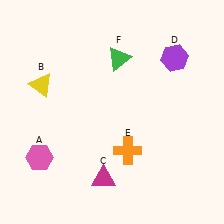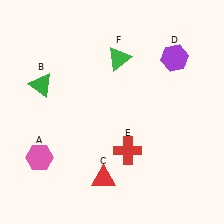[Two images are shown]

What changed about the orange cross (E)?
In Image 1, E is orange. In Image 2, it changed to red.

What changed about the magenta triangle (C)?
In Image 1, C is magenta. In Image 2, it changed to red.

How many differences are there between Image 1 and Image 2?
There are 3 differences between the two images.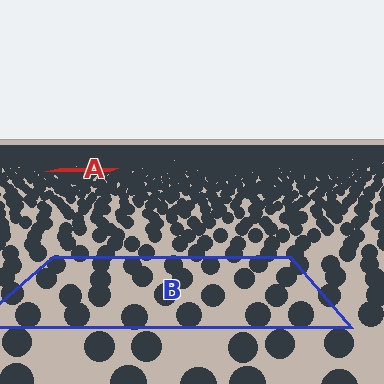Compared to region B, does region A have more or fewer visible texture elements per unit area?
Region A has more texture elements per unit area — they are packed more densely because it is farther away.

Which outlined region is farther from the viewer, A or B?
Region A is farther from the viewer — the texture elements inside it appear smaller and more densely packed.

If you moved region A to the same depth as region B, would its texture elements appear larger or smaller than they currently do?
They would appear larger. At a closer depth, the same texture elements are projected at a bigger on-screen size.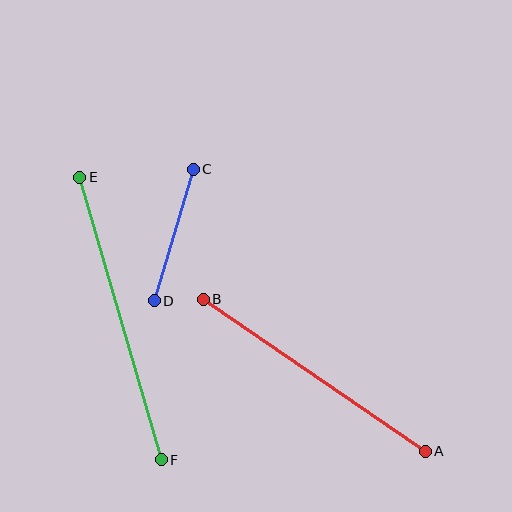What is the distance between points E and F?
The distance is approximately 294 pixels.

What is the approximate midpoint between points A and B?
The midpoint is at approximately (314, 375) pixels.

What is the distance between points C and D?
The distance is approximately 137 pixels.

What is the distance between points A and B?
The distance is approximately 269 pixels.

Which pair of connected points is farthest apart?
Points E and F are farthest apart.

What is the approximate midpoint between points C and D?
The midpoint is at approximately (174, 235) pixels.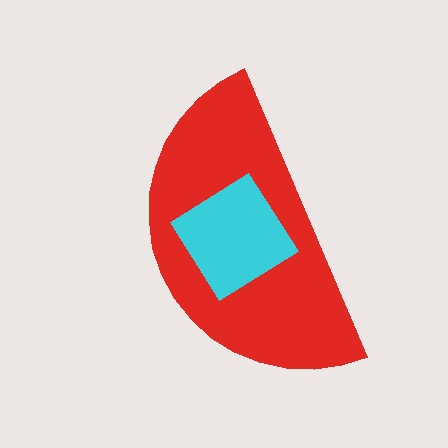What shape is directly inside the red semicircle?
The cyan diamond.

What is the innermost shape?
The cyan diamond.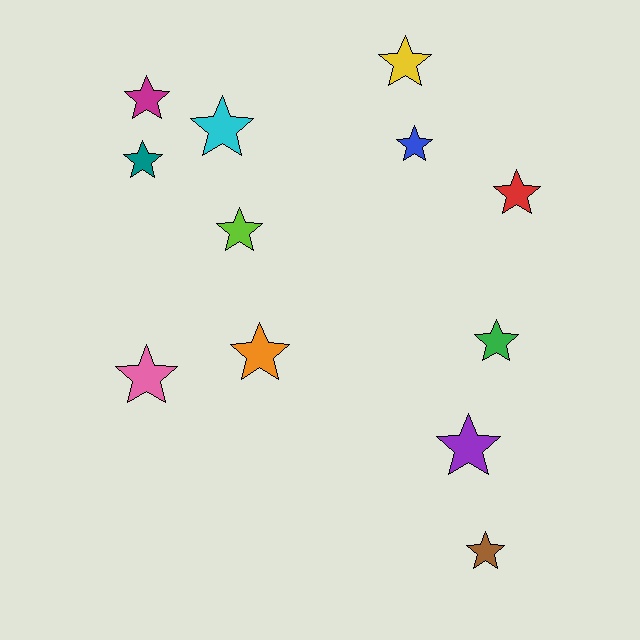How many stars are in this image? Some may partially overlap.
There are 12 stars.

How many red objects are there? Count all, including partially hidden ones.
There is 1 red object.